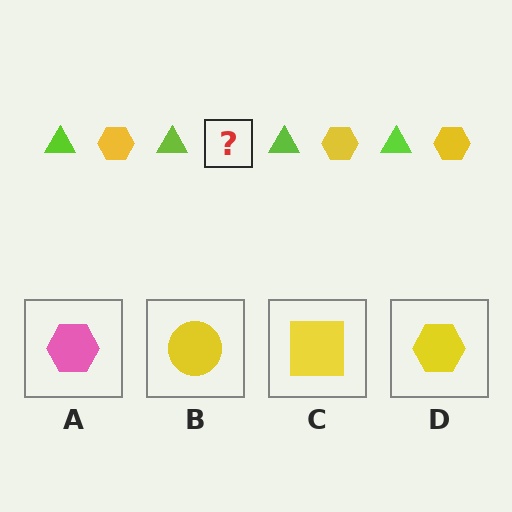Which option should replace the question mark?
Option D.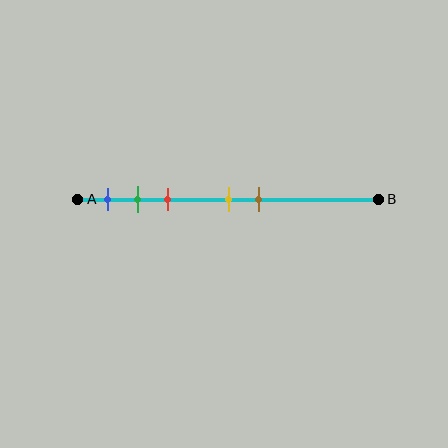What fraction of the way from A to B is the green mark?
The green mark is approximately 20% (0.2) of the way from A to B.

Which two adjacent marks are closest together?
The green and red marks are the closest adjacent pair.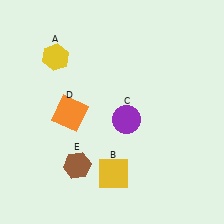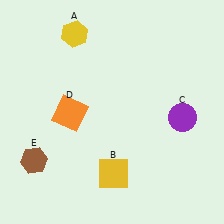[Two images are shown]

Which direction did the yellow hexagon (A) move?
The yellow hexagon (A) moved up.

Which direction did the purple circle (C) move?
The purple circle (C) moved right.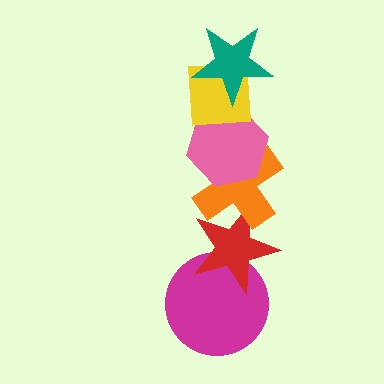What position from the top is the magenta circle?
The magenta circle is 6th from the top.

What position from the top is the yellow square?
The yellow square is 2nd from the top.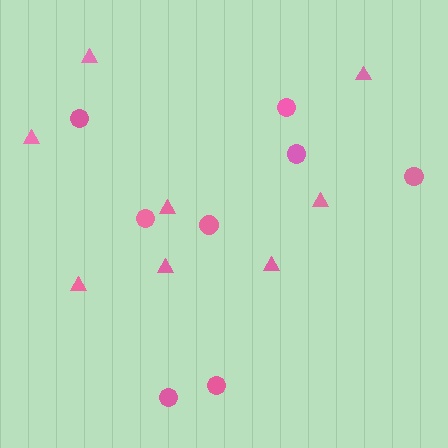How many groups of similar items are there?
There are 2 groups: one group of circles (8) and one group of triangles (8).